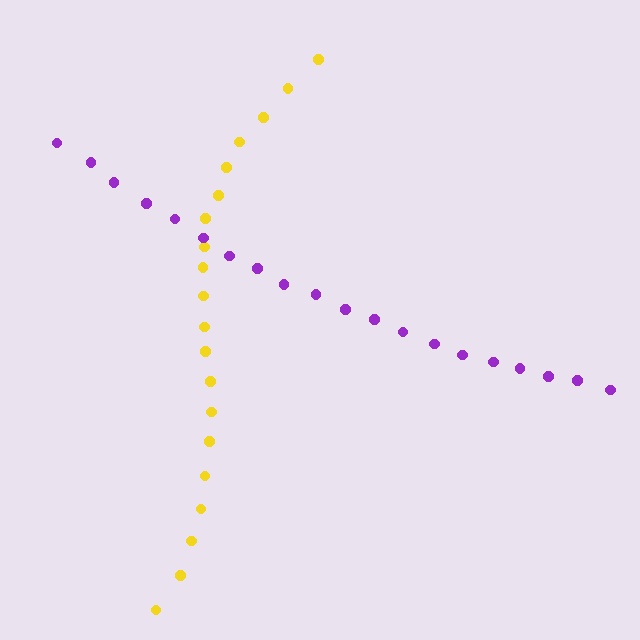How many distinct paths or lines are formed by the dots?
There are 2 distinct paths.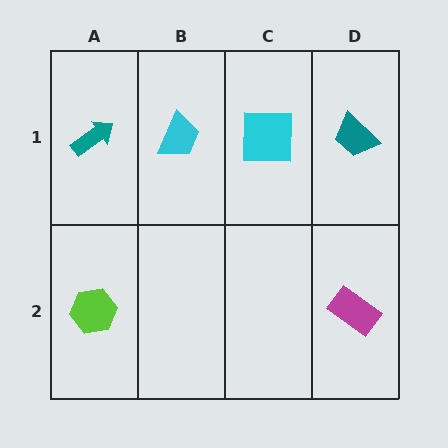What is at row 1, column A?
A teal arrow.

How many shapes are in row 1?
4 shapes.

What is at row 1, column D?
A teal trapezoid.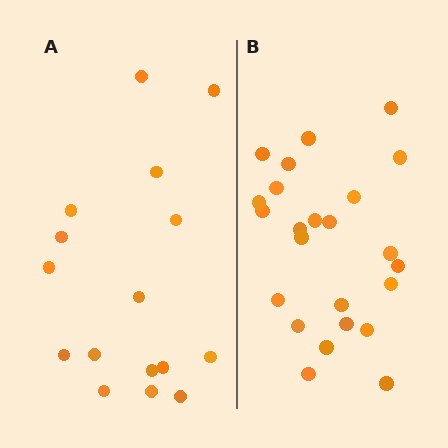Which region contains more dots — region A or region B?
Region B (the right region) has more dots.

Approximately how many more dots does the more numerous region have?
Region B has roughly 8 or so more dots than region A.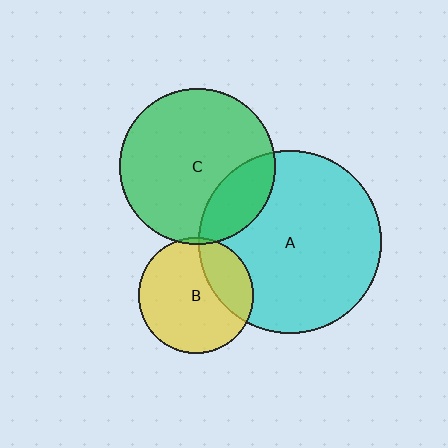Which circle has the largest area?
Circle A (cyan).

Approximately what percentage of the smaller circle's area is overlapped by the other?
Approximately 20%.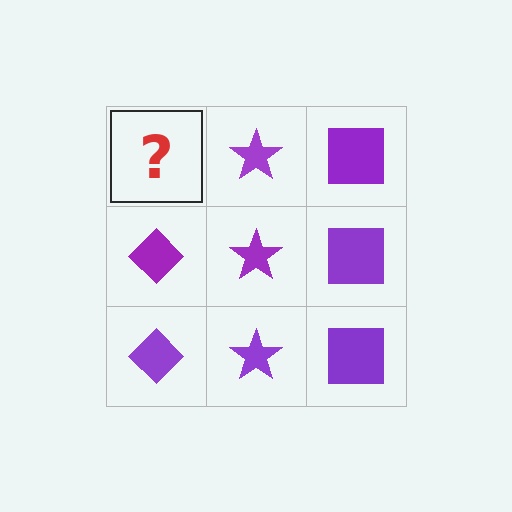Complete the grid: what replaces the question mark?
The question mark should be replaced with a purple diamond.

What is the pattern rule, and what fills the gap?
The rule is that each column has a consistent shape. The gap should be filled with a purple diamond.